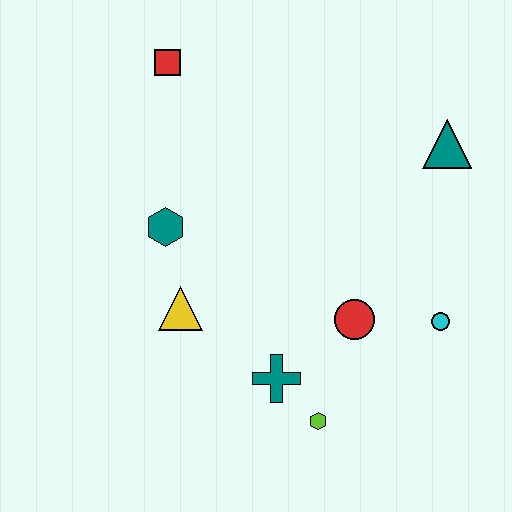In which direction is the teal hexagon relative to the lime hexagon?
The teal hexagon is above the lime hexagon.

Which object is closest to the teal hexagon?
The yellow triangle is closest to the teal hexagon.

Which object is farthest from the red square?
The lime hexagon is farthest from the red square.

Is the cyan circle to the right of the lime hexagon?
Yes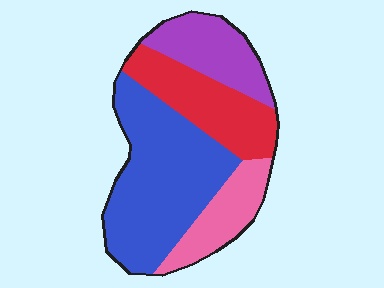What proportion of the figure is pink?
Pink covers 15% of the figure.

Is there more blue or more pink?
Blue.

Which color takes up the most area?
Blue, at roughly 45%.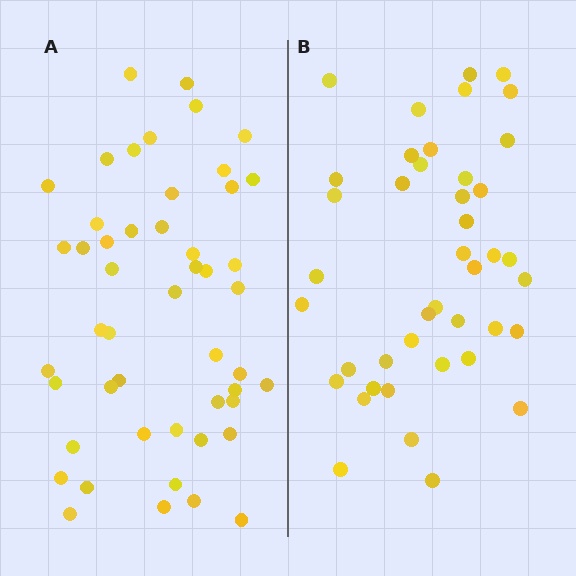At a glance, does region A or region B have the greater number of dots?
Region A (the left region) has more dots.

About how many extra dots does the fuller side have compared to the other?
Region A has roughly 8 or so more dots than region B.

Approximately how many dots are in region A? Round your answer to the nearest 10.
About 50 dots. (The exact count is 49, which rounds to 50.)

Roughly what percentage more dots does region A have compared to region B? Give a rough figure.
About 15% more.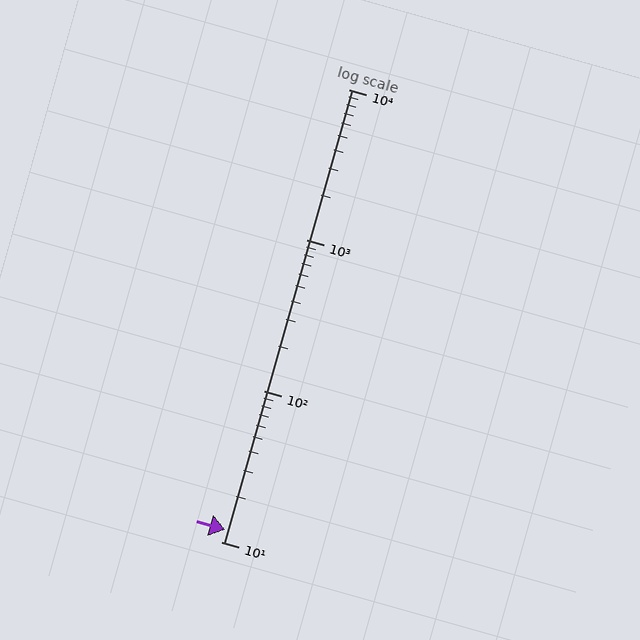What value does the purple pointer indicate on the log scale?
The pointer indicates approximately 12.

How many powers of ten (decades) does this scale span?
The scale spans 3 decades, from 10 to 10000.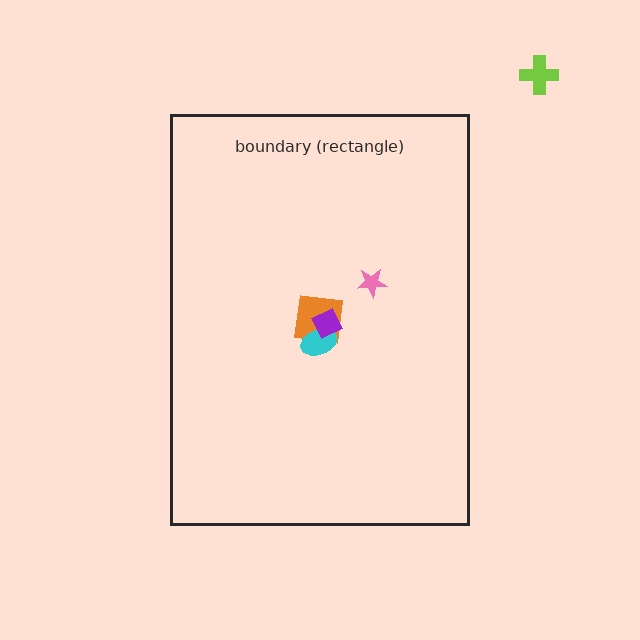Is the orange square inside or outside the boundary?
Inside.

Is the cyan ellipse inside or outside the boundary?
Inside.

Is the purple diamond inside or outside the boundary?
Inside.